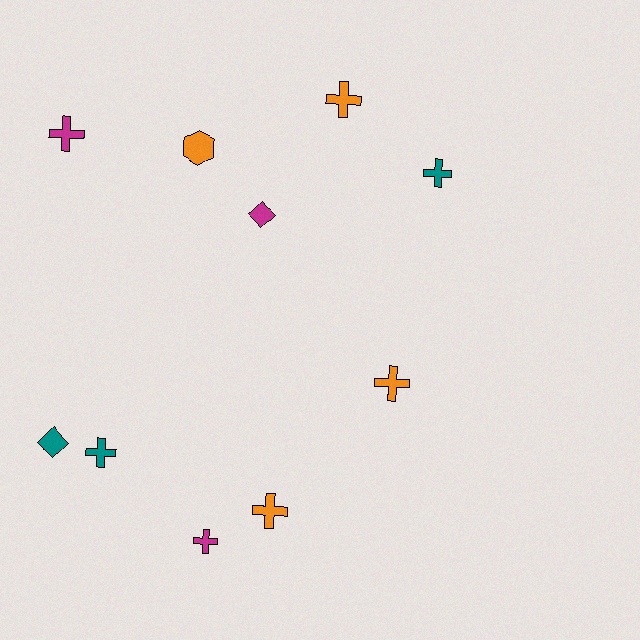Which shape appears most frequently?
Cross, with 7 objects.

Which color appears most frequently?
Orange, with 4 objects.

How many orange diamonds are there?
There are no orange diamonds.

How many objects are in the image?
There are 10 objects.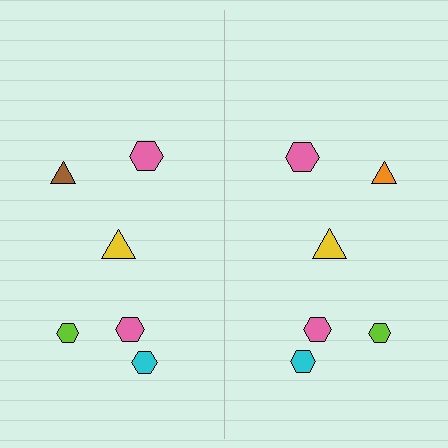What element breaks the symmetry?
The orange triangle on the right side breaks the symmetry — its mirror counterpart is brown.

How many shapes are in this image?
There are 12 shapes in this image.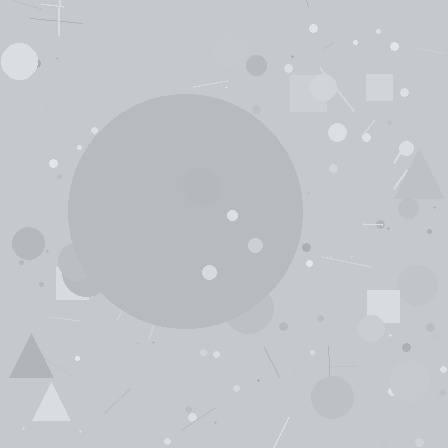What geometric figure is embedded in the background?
A circle is embedded in the background.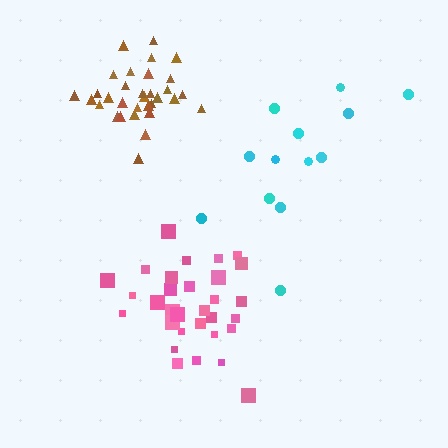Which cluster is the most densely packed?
Brown.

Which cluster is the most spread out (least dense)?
Cyan.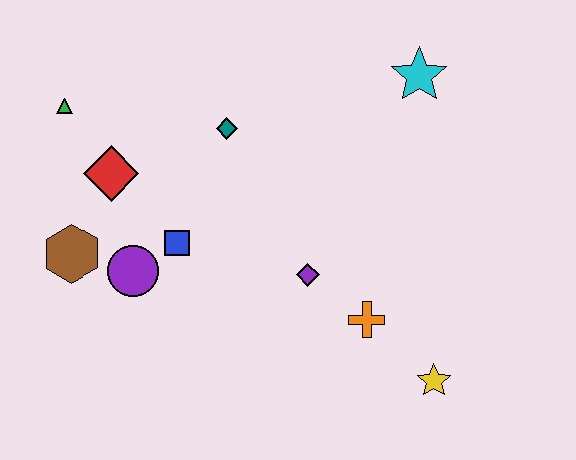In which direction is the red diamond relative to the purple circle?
The red diamond is above the purple circle.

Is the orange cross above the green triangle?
No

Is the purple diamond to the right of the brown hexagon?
Yes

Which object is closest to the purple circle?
The blue square is closest to the purple circle.